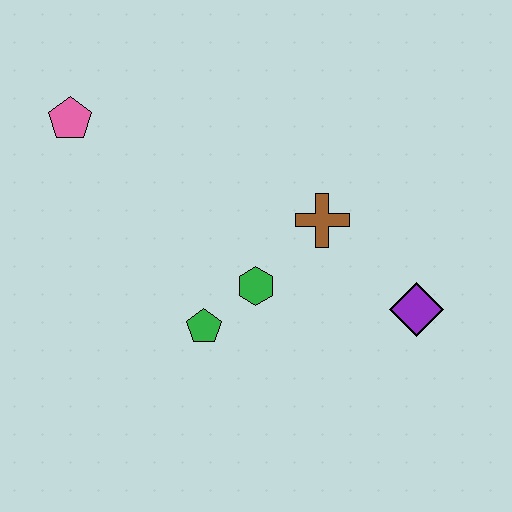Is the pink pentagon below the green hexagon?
No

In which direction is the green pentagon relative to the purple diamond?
The green pentagon is to the left of the purple diamond.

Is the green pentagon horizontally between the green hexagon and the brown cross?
No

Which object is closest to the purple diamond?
The brown cross is closest to the purple diamond.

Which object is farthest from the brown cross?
The pink pentagon is farthest from the brown cross.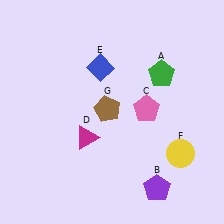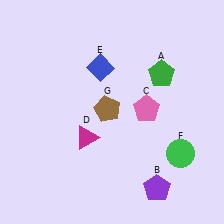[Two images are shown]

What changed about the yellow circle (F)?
In Image 1, F is yellow. In Image 2, it changed to green.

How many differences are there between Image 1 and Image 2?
There is 1 difference between the two images.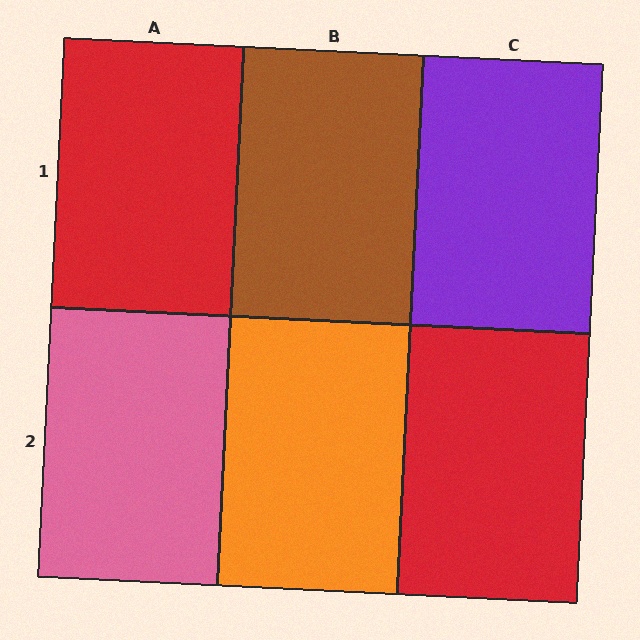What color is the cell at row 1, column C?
Purple.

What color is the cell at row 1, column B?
Brown.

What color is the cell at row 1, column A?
Red.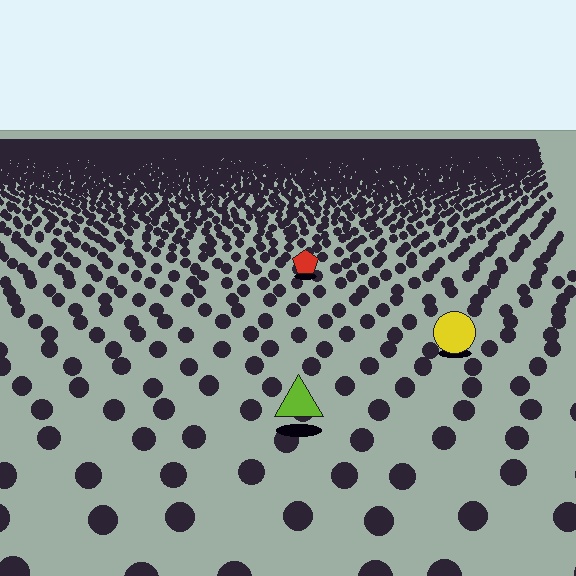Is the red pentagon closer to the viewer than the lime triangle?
No. The lime triangle is closer — you can tell from the texture gradient: the ground texture is coarser near it.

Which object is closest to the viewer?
The lime triangle is closest. The texture marks near it are larger and more spread out.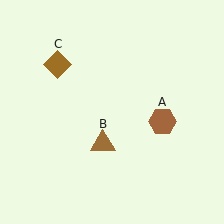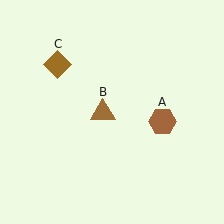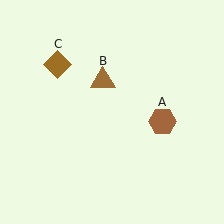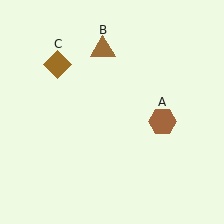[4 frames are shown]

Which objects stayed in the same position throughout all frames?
Brown hexagon (object A) and brown diamond (object C) remained stationary.